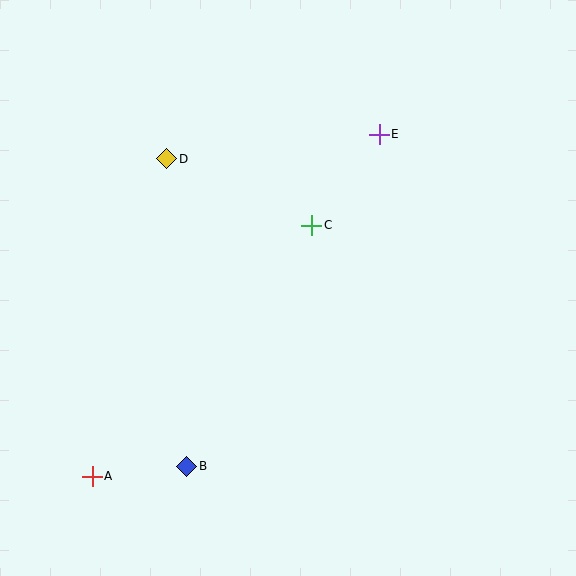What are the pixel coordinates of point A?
Point A is at (92, 476).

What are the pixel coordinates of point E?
Point E is at (379, 134).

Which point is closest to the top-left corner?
Point D is closest to the top-left corner.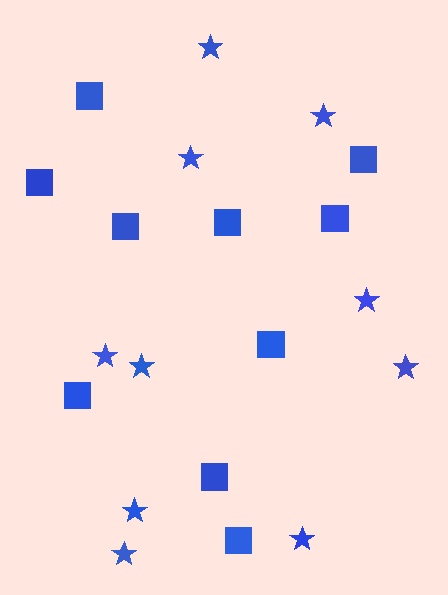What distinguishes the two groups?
There are 2 groups: one group of squares (10) and one group of stars (10).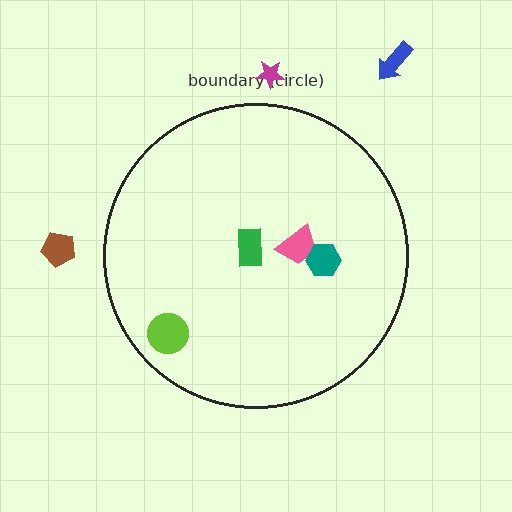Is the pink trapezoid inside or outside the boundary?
Inside.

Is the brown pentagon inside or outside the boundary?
Outside.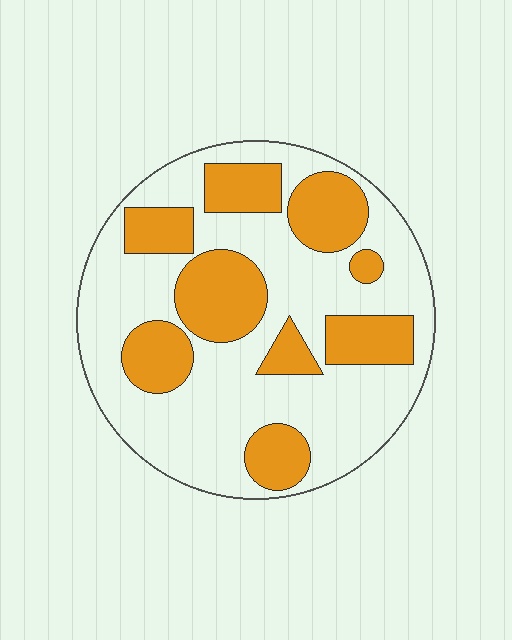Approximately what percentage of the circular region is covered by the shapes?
Approximately 35%.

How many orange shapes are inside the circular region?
9.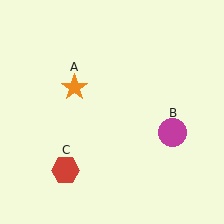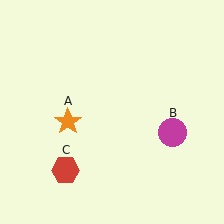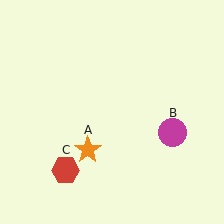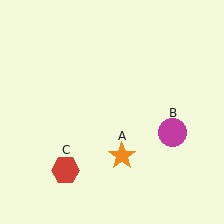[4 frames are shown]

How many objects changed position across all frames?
1 object changed position: orange star (object A).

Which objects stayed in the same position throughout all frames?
Magenta circle (object B) and red hexagon (object C) remained stationary.